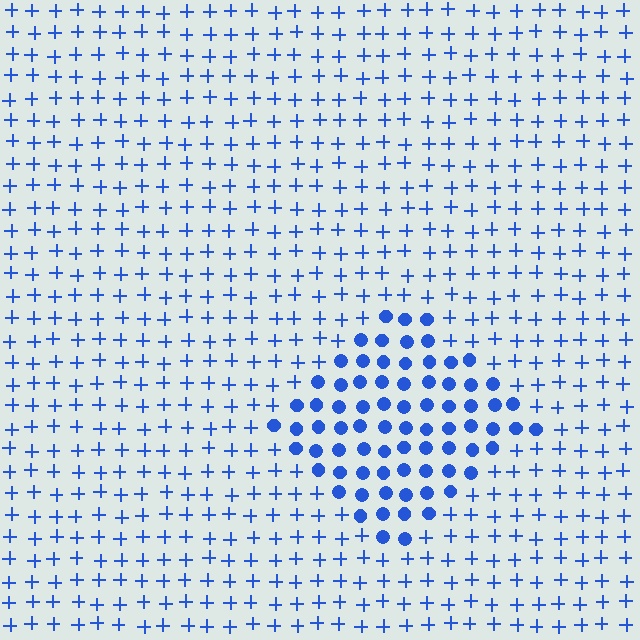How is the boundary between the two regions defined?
The boundary is defined by a change in element shape: circles inside vs. plus signs outside. All elements share the same color and spacing.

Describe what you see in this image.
The image is filled with small blue elements arranged in a uniform grid. A diamond-shaped region contains circles, while the surrounding area contains plus signs. The boundary is defined purely by the change in element shape.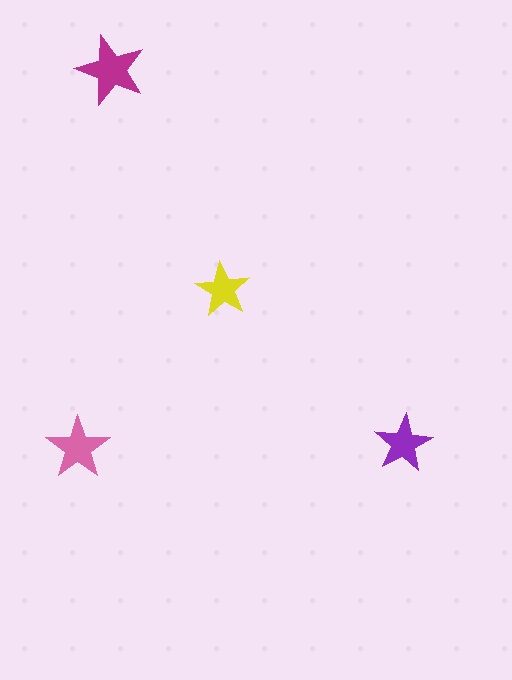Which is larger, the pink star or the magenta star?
The magenta one.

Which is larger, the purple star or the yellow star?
The purple one.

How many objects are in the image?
There are 4 objects in the image.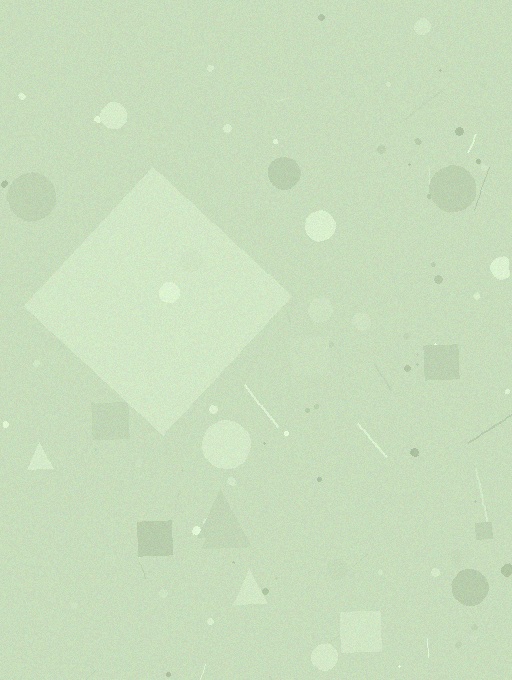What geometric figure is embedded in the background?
A diamond is embedded in the background.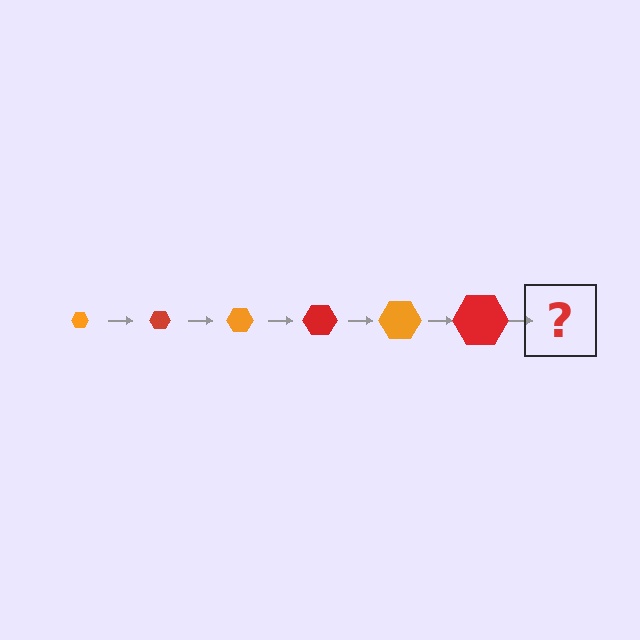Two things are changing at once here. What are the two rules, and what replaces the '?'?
The two rules are that the hexagon grows larger each step and the color cycles through orange and red. The '?' should be an orange hexagon, larger than the previous one.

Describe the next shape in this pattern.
It should be an orange hexagon, larger than the previous one.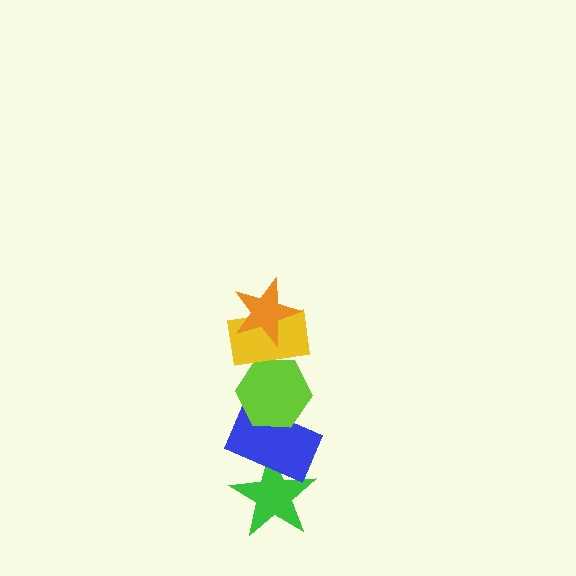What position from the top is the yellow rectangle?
The yellow rectangle is 2nd from the top.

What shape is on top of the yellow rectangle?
The orange star is on top of the yellow rectangle.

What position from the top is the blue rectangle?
The blue rectangle is 4th from the top.